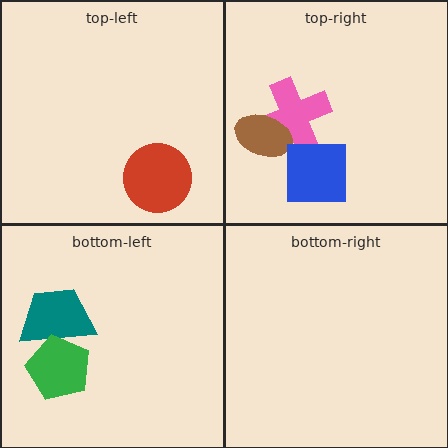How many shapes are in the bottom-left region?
2.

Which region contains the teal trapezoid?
The bottom-left region.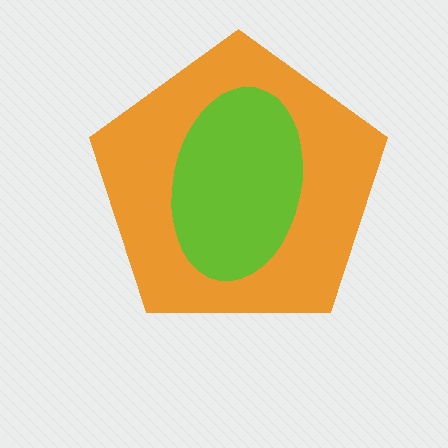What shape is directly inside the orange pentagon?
The lime ellipse.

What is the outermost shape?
The orange pentagon.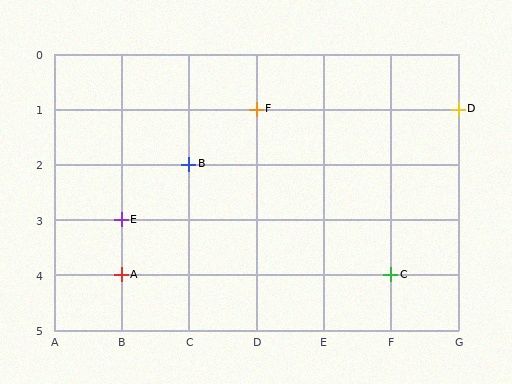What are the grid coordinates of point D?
Point D is at grid coordinates (G, 1).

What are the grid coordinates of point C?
Point C is at grid coordinates (F, 4).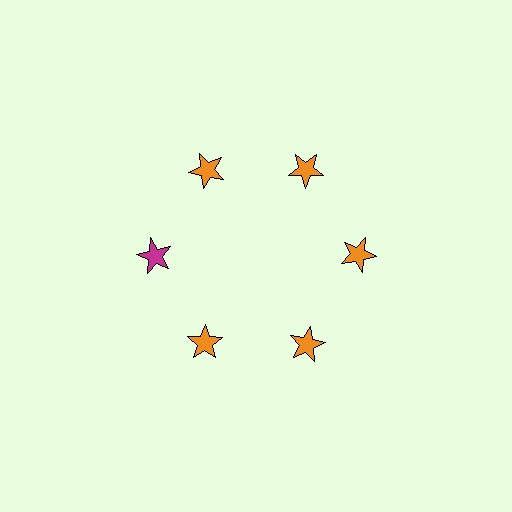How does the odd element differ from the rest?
It has a different color: magenta instead of orange.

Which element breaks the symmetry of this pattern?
The magenta star at roughly the 9 o'clock position breaks the symmetry. All other shapes are orange stars.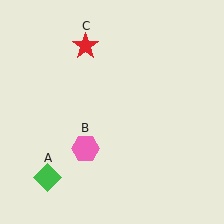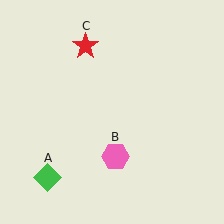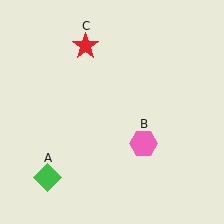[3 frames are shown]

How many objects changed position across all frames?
1 object changed position: pink hexagon (object B).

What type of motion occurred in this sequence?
The pink hexagon (object B) rotated counterclockwise around the center of the scene.